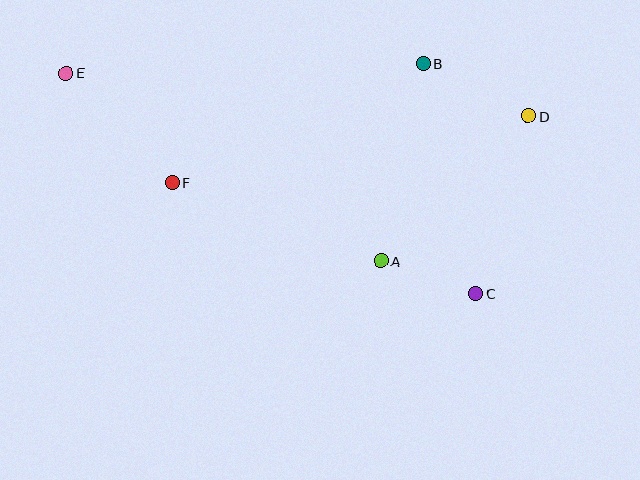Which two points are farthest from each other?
Points C and E are farthest from each other.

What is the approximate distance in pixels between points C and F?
The distance between C and F is approximately 323 pixels.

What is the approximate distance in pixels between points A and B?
The distance between A and B is approximately 201 pixels.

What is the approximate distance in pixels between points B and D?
The distance between B and D is approximately 117 pixels.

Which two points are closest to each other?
Points A and C are closest to each other.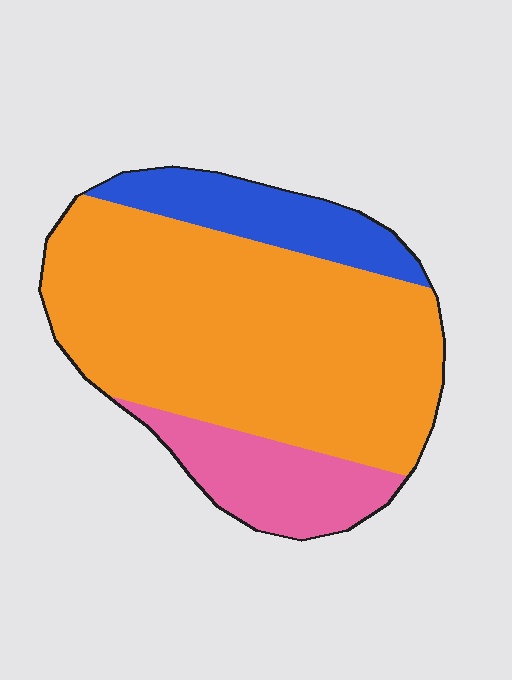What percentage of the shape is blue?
Blue covers 15% of the shape.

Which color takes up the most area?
Orange, at roughly 70%.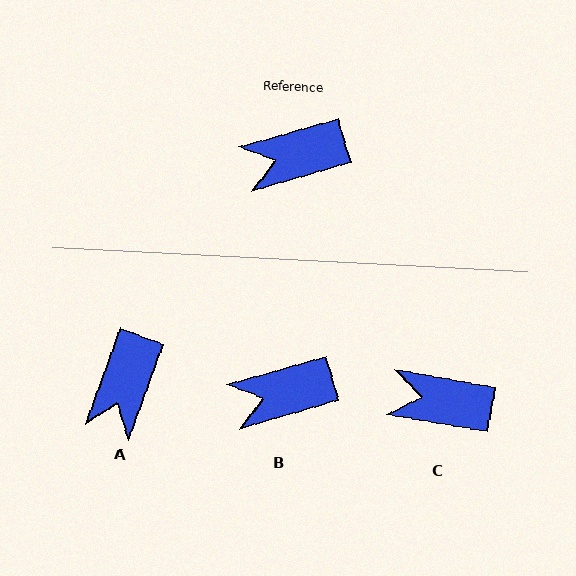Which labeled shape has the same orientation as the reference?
B.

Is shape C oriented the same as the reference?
No, it is off by about 26 degrees.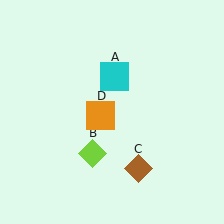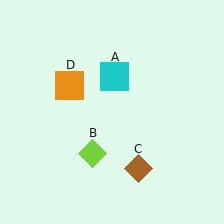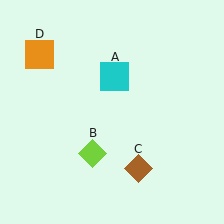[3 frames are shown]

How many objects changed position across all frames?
1 object changed position: orange square (object D).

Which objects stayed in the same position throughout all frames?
Cyan square (object A) and lime diamond (object B) and brown diamond (object C) remained stationary.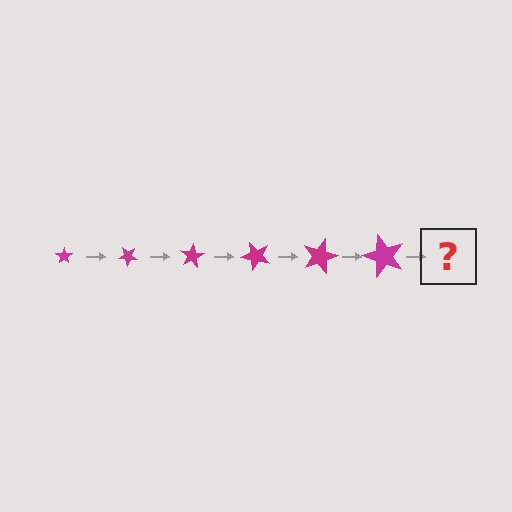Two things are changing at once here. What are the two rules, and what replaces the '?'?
The two rules are that the star grows larger each step and it rotates 40 degrees each step. The '?' should be a star, larger than the previous one and rotated 240 degrees from the start.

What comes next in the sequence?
The next element should be a star, larger than the previous one and rotated 240 degrees from the start.